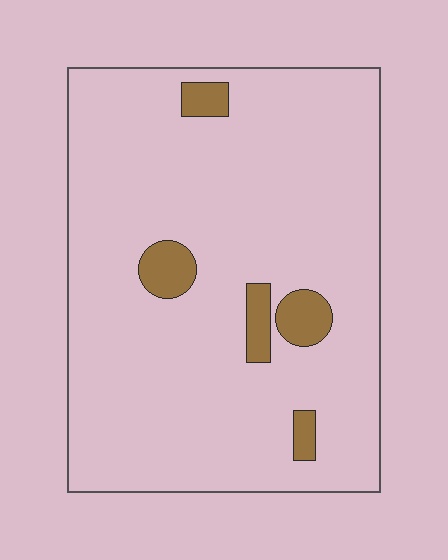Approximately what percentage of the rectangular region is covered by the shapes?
Approximately 10%.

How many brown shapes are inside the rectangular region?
5.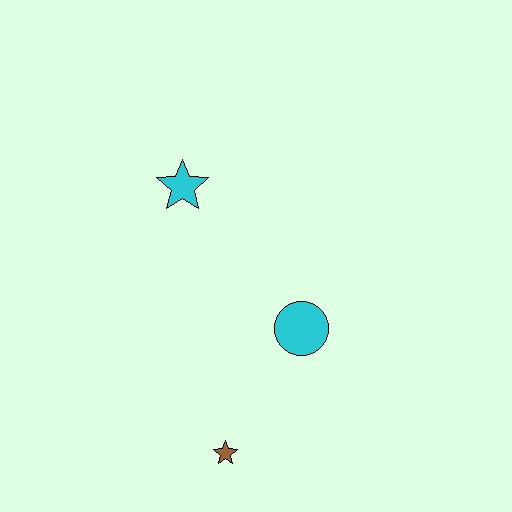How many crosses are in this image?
There are no crosses.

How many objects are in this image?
There are 3 objects.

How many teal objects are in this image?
There are no teal objects.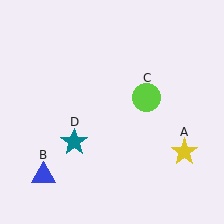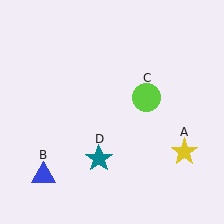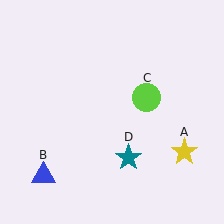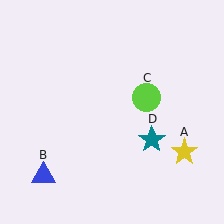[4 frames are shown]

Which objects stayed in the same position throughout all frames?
Yellow star (object A) and blue triangle (object B) and lime circle (object C) remained stationary.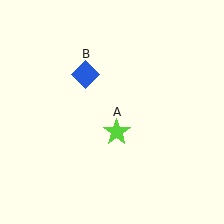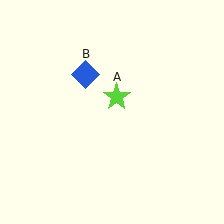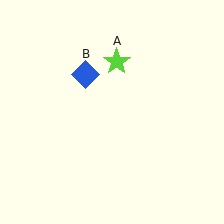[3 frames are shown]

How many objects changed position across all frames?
1 object changed position: lime star (object A).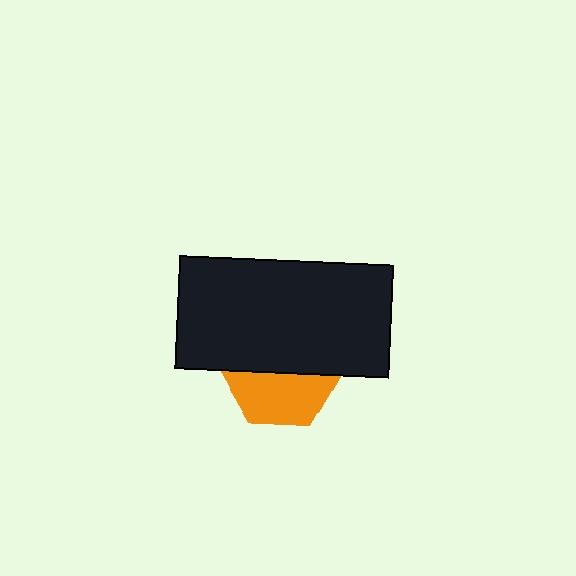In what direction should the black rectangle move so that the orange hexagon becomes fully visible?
The black rectangle should move up. That is the shortest direction to clear the overlap and leave the orange hexagon fully visible.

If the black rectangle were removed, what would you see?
You would see the complete orange hexagon.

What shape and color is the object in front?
The object in front is a black rectangle.